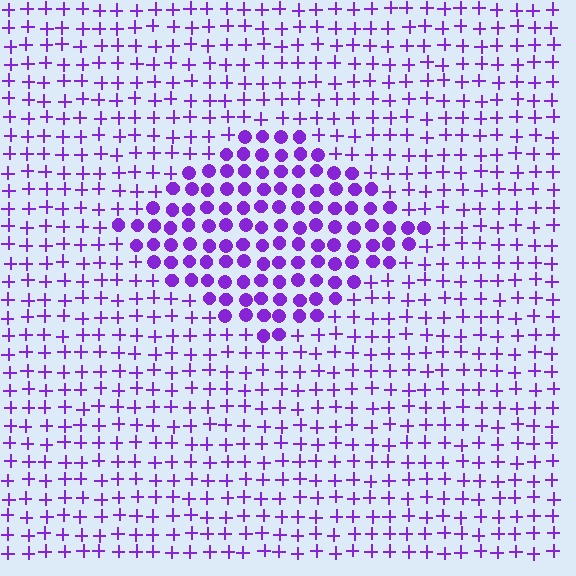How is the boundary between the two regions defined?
The boundary is defined by a change in element shape: circles inside vs. plus signs outside. All elements share the same color and spacing.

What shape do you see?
I see a diamond.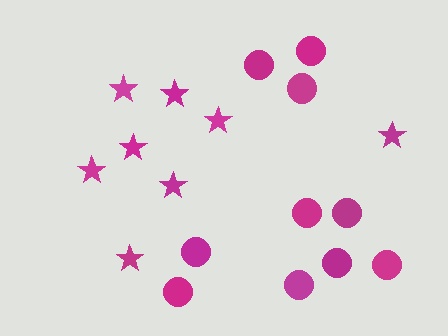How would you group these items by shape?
There are 2 groups: one group of stars (8) and one group of circles (10).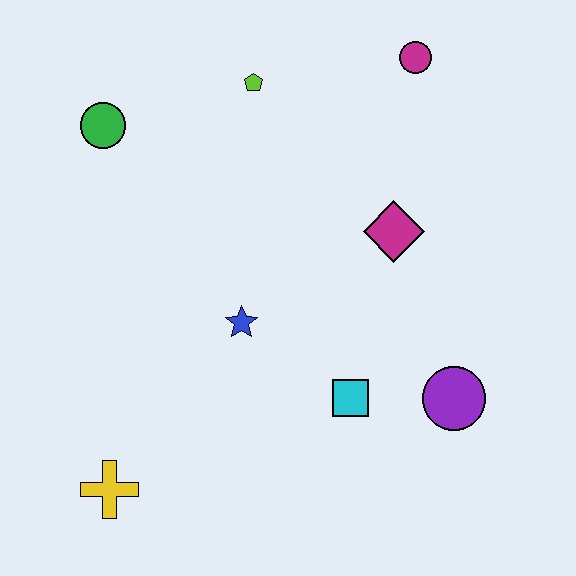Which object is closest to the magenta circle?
The lime pentagon is closest to the magenta circle.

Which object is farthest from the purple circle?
The green circle is farthest from the purple circle.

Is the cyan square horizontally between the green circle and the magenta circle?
Yes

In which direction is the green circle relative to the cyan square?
The green circle is above the cyan square.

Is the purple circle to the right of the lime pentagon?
Yes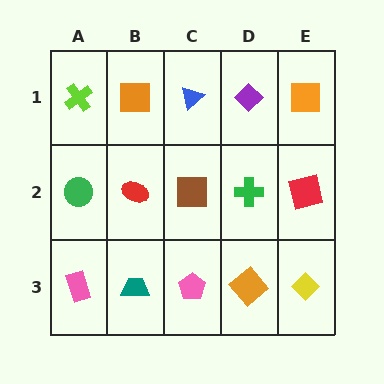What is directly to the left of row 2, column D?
A brown square.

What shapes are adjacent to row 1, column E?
A red square (row 2, column E), a purple diamond (row 1, column D).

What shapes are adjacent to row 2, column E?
An orange square (row 1, column E), a yellow diamond (row 3, column E), a green cross (row 2, column D).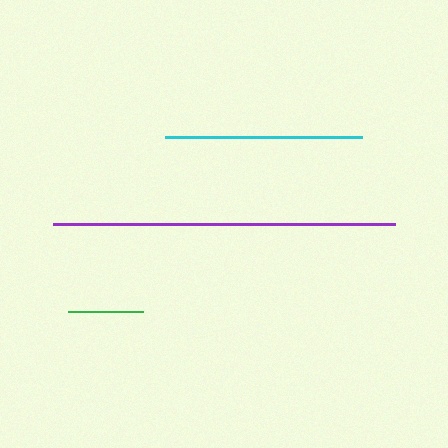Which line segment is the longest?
The purple line is the longest at approximately 342 pixels.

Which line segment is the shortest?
The green line is the shortest at approximately 75 pixels.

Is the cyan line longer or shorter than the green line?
The cyan line is longer than the green line.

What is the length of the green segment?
The green segment is approximately 75 pixels long.